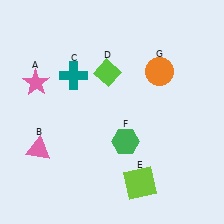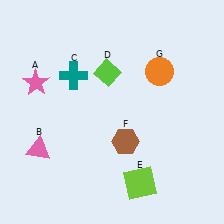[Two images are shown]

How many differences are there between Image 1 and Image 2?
There is 1 difference between the two images.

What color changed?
The hexagon (F) changed from green in Image 1 to brown in Image 2.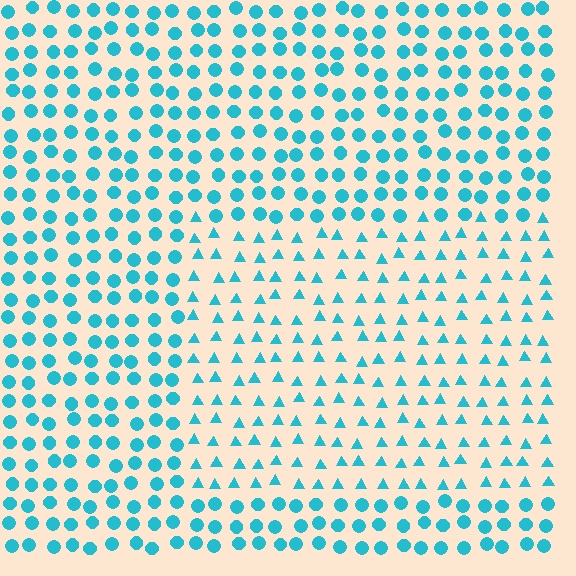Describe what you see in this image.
The image is filled with small cyan elements arranged in a uniform grid. A rectangle-shaped region contains triangles, while the surrounding area contains circles. The boundary is defined purely by the change in element shape.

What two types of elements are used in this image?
The image uses triangles inside the rectangle region and circles outside it.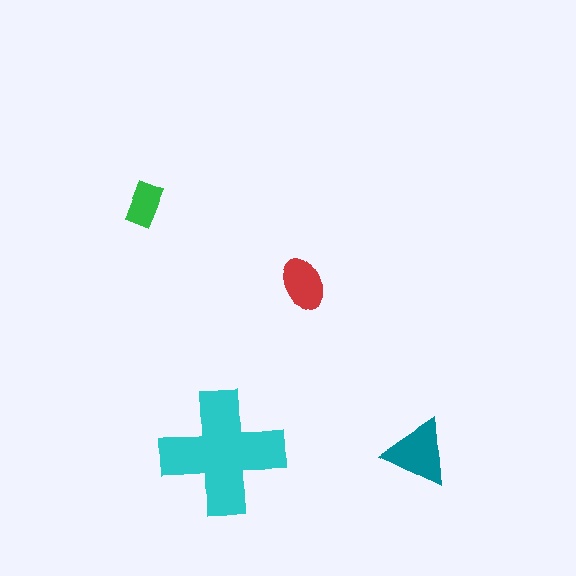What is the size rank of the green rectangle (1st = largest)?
4th.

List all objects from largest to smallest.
The cyan cross, the teal triangle, the red ellipse, the green rectangle.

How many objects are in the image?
There are 4 objects in the image.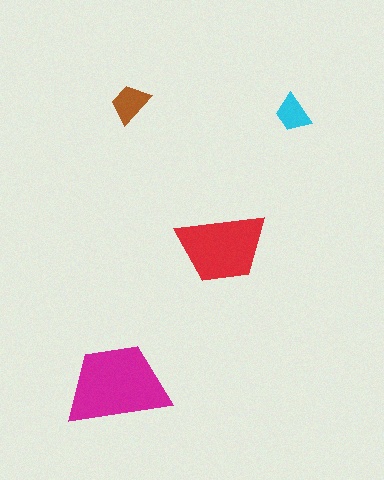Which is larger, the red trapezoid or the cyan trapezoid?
The red one.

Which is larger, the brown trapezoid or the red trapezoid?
The red one.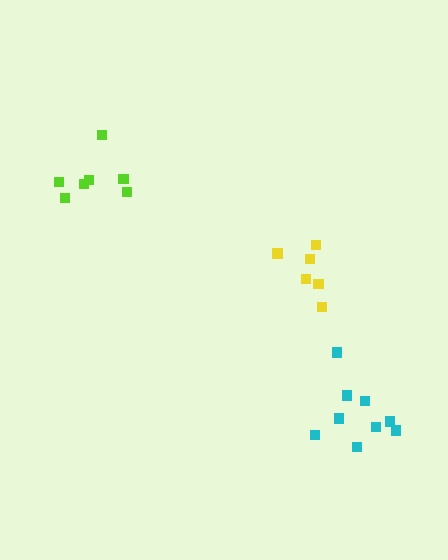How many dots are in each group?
Group 1: 9 dots, Group 2: 7 dots, Group 3: 6 dots (22 total).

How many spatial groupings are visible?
There are 3 spatial groupings.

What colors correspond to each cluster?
The clusters are colored: cyan, lime, yellow.